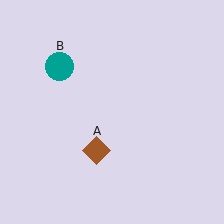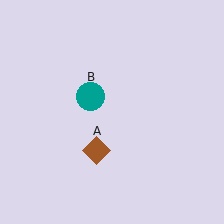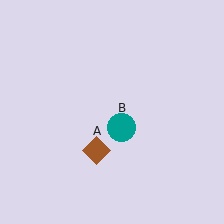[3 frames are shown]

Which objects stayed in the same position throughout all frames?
Brown diamond (object A) remained stationary.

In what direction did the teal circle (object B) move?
The teal circle (object B) moved down and to the right.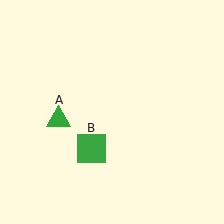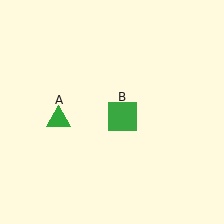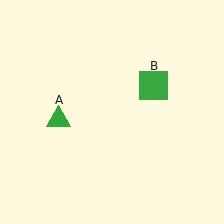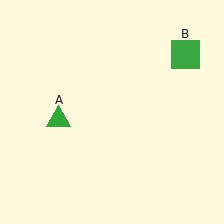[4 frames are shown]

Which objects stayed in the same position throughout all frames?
Green triangle (object A) remained stationary.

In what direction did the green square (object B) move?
The green square (object B) moved up and to the right.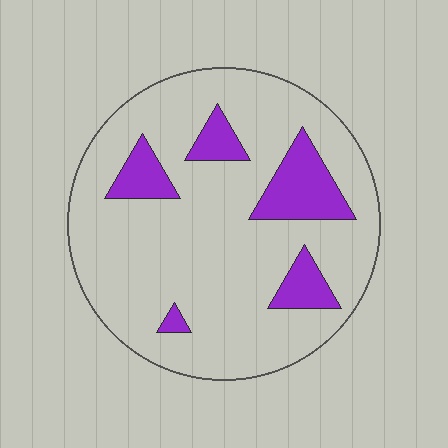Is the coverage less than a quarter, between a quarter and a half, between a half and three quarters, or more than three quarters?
Less than a quarter.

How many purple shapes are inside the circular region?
5.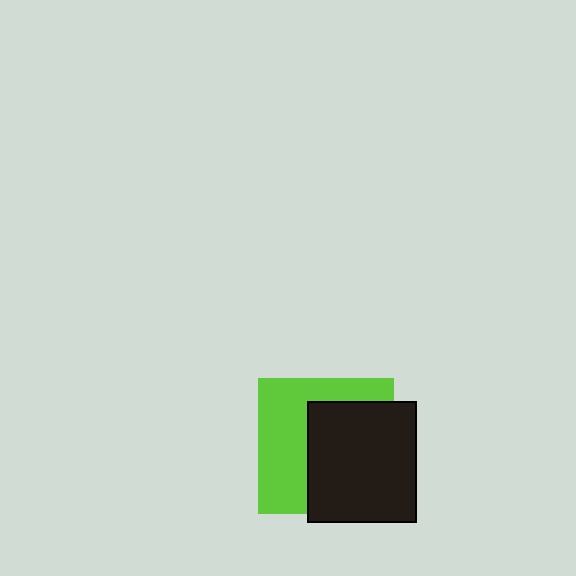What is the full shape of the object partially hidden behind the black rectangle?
The partially hidden object is a lime square.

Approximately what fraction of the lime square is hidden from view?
Roughly 52% of the lime square is hidden behind the black rectangle.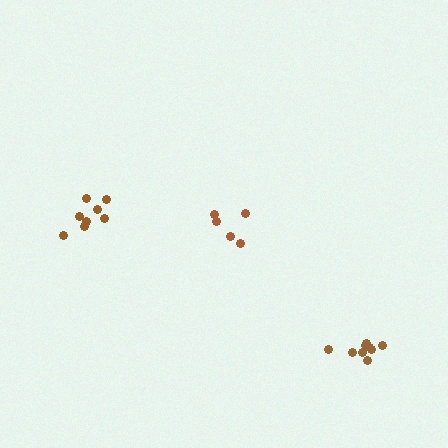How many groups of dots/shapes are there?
There are 3 groups.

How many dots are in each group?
Group 1: 8 dots, Group 2: 5 dots, Group 3: 9 dots (22 total).